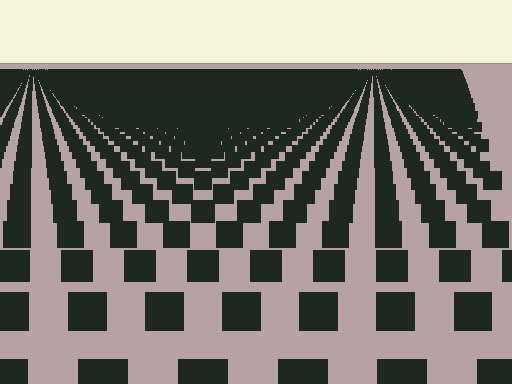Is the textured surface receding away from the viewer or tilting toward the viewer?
The surface is receding away from the viewer. Texture elements get smaller and denser toward the top.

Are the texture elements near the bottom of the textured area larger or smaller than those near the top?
Larger. Near the bottom, elements are closer to the viewer and appear at a bigger on-screen size.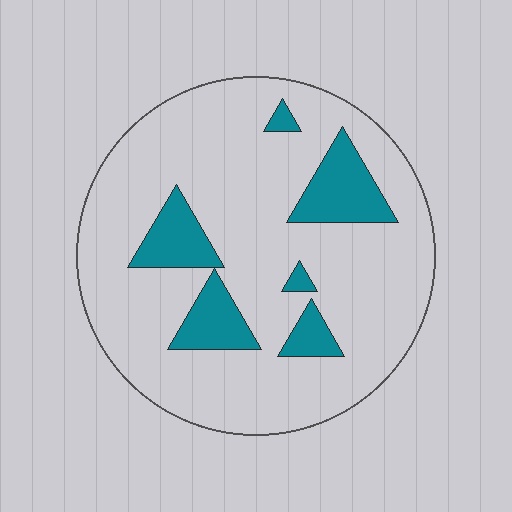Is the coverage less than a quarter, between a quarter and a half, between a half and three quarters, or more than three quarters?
Less than a quarter.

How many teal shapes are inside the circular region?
6.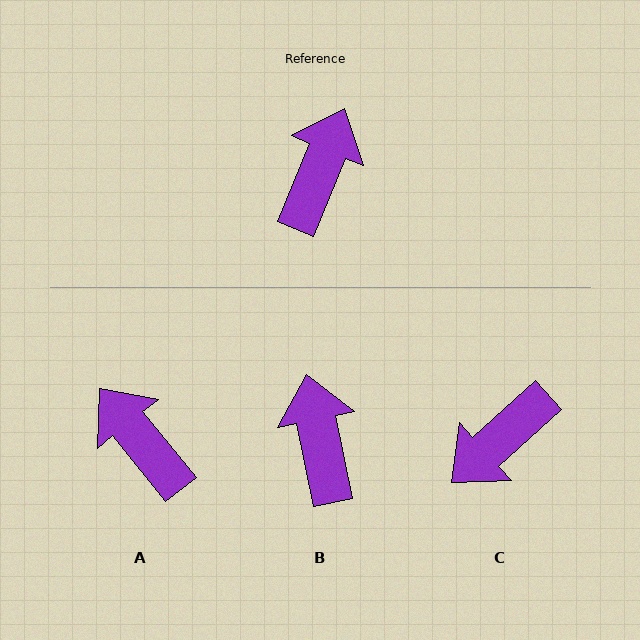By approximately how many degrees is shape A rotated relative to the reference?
Approximately 61 degrees counter-clockwise.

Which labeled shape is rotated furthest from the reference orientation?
C, about 154 degrees away.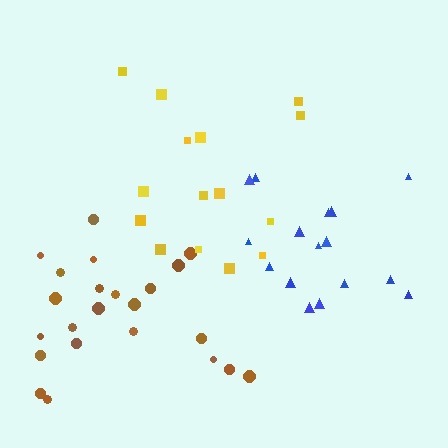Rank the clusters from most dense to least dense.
blue, brown, yellow.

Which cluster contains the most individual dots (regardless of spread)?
Brown (23).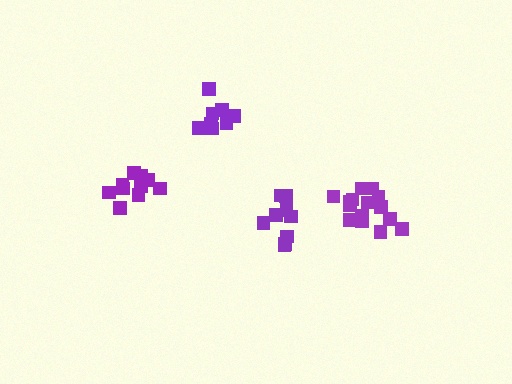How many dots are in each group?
Group 1: 15 dots, Group 2: 9 dots, Group 3: 9 dots, Group 4: 11 dots (44 total).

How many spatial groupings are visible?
There are 4 spatial groupings.